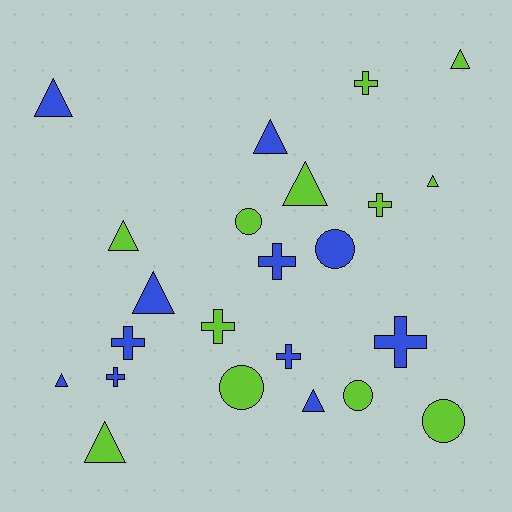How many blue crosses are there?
There are 5 blue crosses.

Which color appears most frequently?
Lime, with 12 objects.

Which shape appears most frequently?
Triangle, with 10 objects.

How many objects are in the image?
There are 23 objects.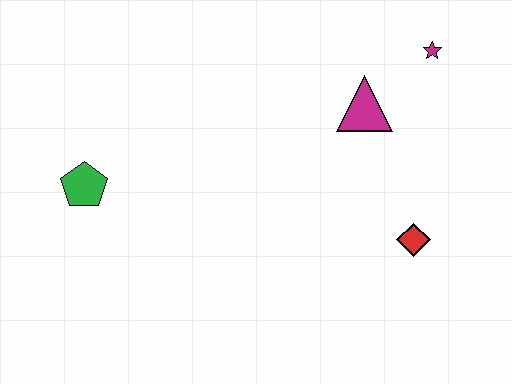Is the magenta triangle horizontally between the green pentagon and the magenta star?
Yes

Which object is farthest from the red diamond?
The green pentagon is farthest from the red diamond.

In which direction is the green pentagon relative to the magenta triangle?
The green pentagon is to the left of the magenta triangle.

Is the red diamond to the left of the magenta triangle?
No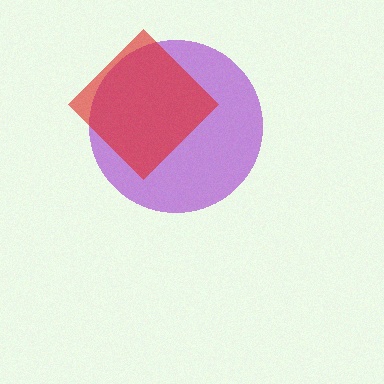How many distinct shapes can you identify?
There are 2 distinct shapes: a purple circle, a red diamond.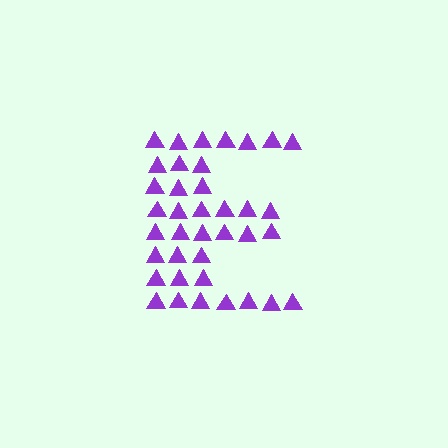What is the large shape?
The large shape is the letter E.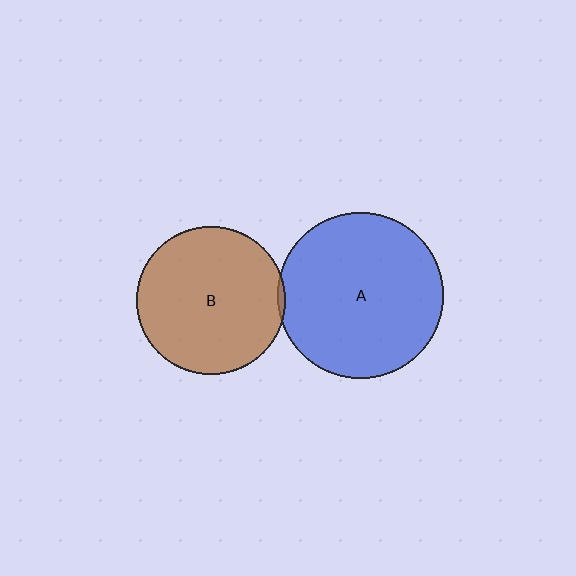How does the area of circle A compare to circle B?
Approximately 1.2 times.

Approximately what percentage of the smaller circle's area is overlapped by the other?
Approximately 5%.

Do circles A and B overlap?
Yes.